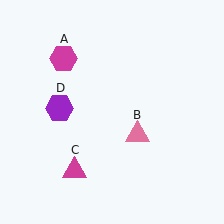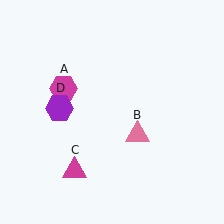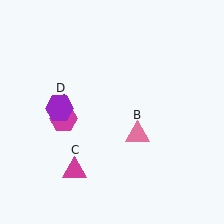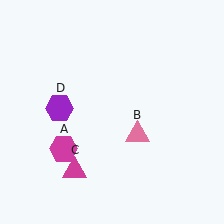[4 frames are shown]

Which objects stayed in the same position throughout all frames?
Pink triangle (object B) and magenta triangle (object C) and purple hexagon (object D) remained stationary.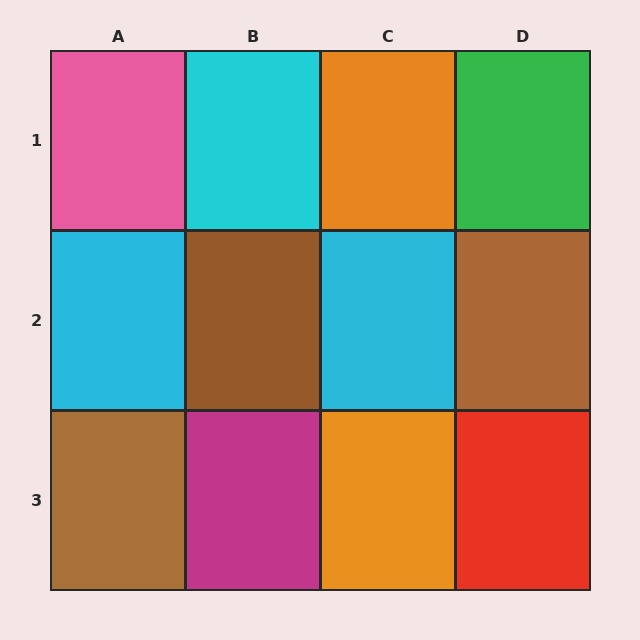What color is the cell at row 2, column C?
Cyan.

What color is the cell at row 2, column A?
Cyan.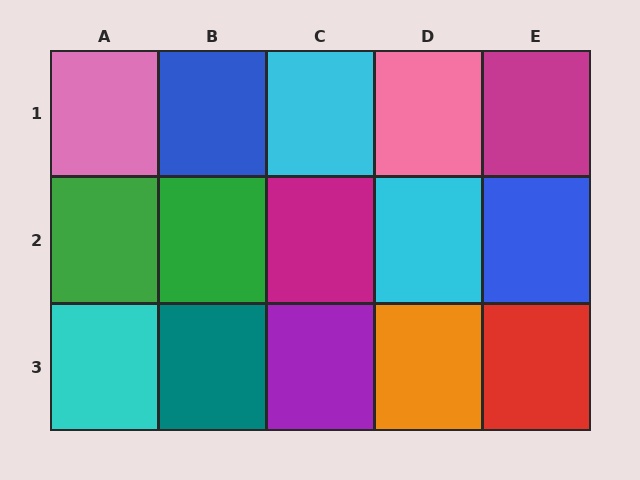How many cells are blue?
2 cells are blue.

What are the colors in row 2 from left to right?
Green, green, magenta, cyan, blue.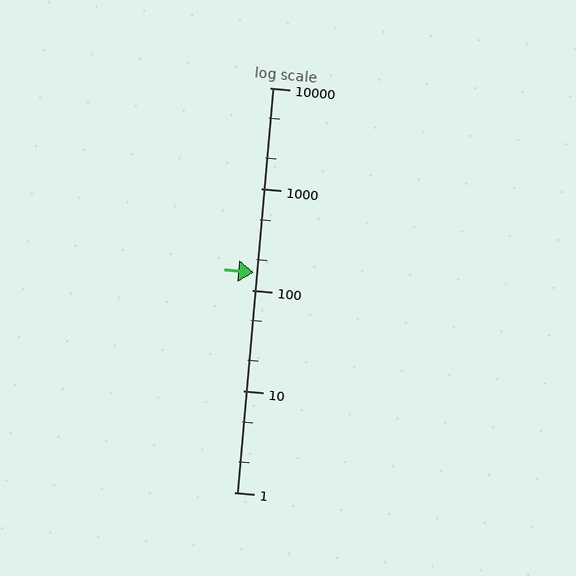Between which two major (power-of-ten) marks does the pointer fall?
The pointer is between 100 and 1000.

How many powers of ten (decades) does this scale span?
The scale spans 4 decades, from 1 to 10000.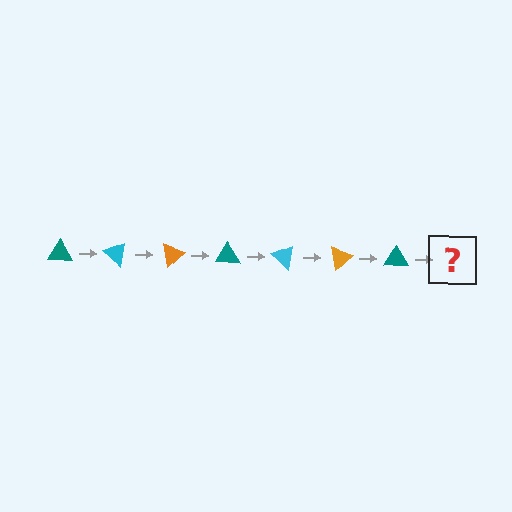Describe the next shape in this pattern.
It should be a cyan triangle, rotated 280 degrees from the start.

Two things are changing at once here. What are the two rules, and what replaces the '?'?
The two rules are that it rotates 40 degrees each step and the color cycles through teal, cyan, and orange. The '?' should be a cyan triangle, rotated 280 degrees from the start.